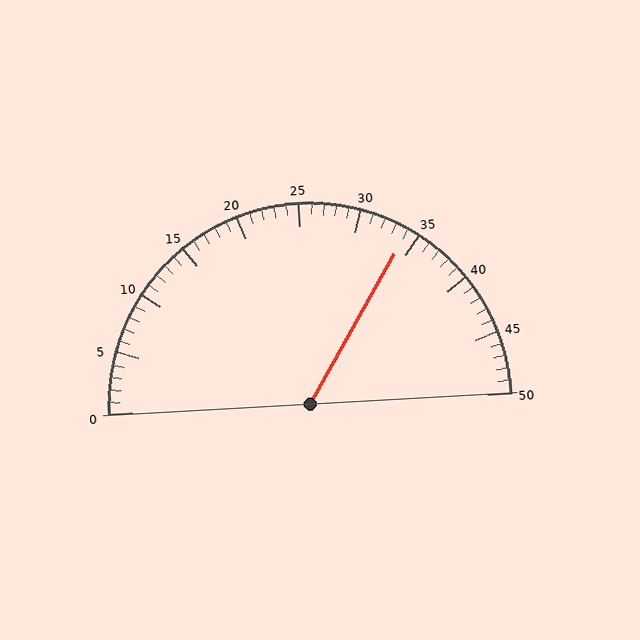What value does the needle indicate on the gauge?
The needle indicates approximately 34.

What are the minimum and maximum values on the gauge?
The gauge ranges from 0 to 50.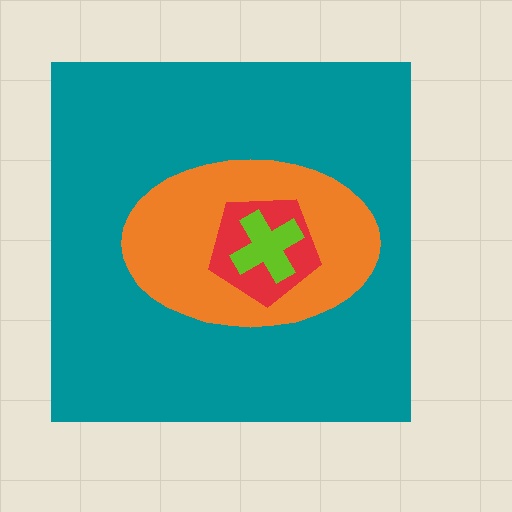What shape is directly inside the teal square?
The orange ellipse.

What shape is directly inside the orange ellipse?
The red pentagon.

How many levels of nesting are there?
4.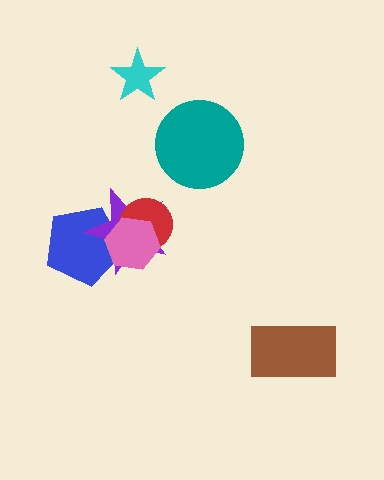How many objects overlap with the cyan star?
0 objects overlap with the cyan star.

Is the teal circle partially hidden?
No, no other shape covers it.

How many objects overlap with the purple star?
3 objects overlap with the purple star.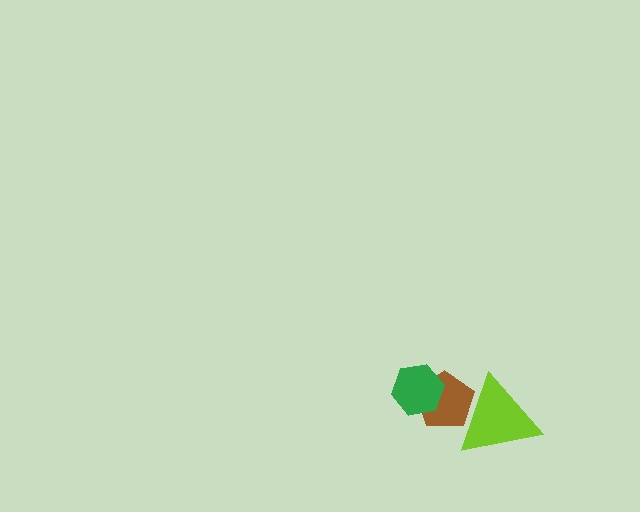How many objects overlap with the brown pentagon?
2 objects overlap with the brown pentagon.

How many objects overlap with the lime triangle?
1 object overlaps with the lime triangle.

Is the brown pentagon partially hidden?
Yes, it is partially covered by another shape.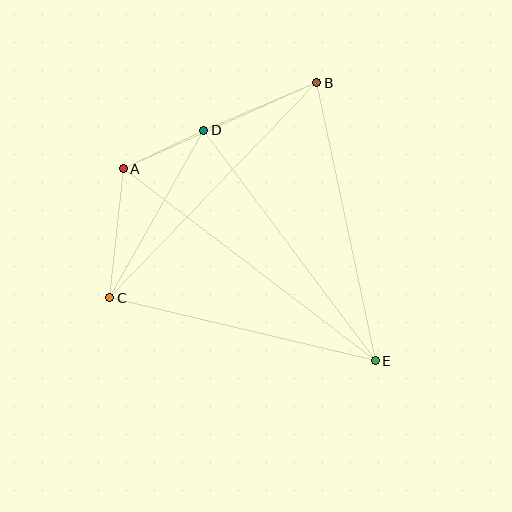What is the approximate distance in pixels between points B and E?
The distance between B and E is approximately 284 pixels.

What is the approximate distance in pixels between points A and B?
The distance between A and B is approximately 212 pixels.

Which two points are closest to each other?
Points A and D are closest to each other.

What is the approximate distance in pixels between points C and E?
The distance between C and E is approximately 273 pixels.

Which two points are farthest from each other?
Points A and E are farthest from each other.